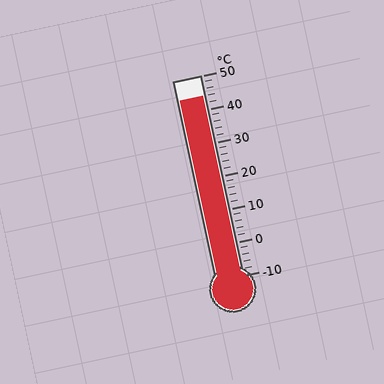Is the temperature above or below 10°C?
The temperature is above 10°C.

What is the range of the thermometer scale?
The thermometer scale ranges from -10°C to 50°C.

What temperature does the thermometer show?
The thermometer shows approximately 44°C.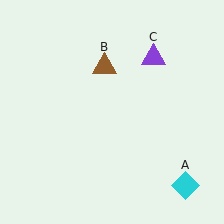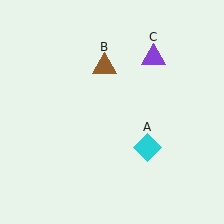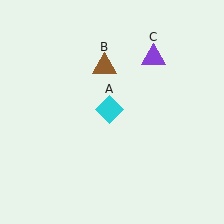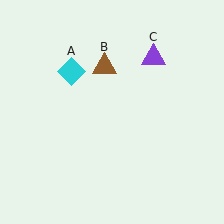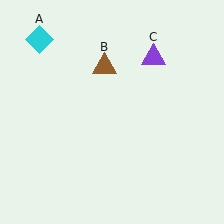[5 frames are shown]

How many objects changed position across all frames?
1 object changed position: cyan diamond (object A).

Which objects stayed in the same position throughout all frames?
Brown triangle (object B) and purple triangle (object C) remained stationary.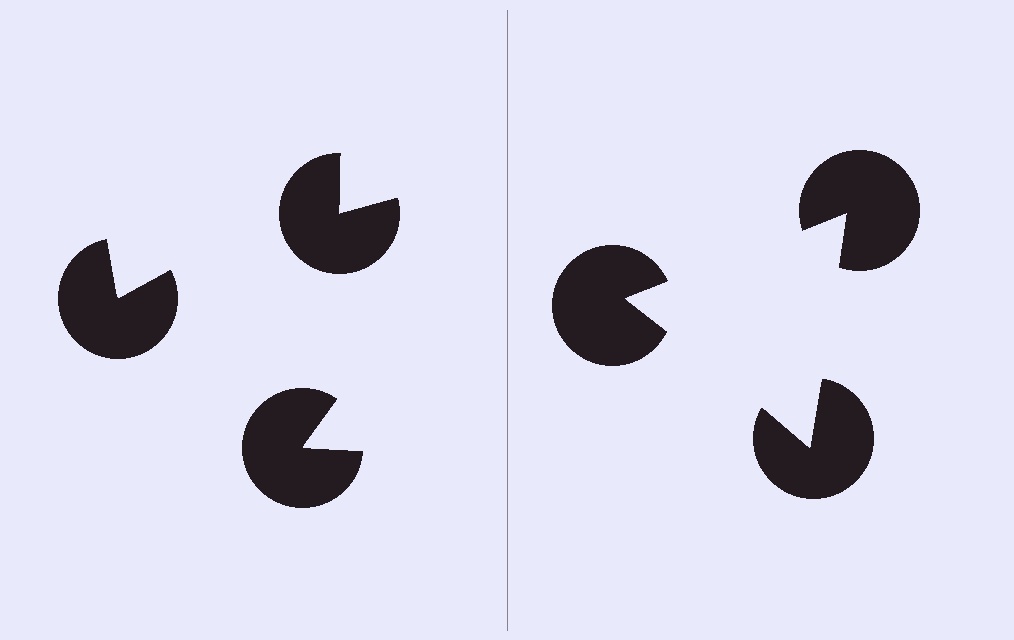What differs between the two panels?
The pac-man discs are positioned identically on both sides; only the wedge orientations differ. On the right they align to a triangle; on the left they are misaligned.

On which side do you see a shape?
An illusory triangle appears on the right side. On the left side the wedge cuts are rotated, so no coherent shape forms.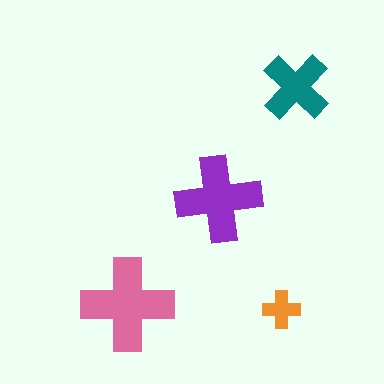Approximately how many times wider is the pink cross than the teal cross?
About 1.5 times wider.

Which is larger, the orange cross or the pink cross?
The pink one.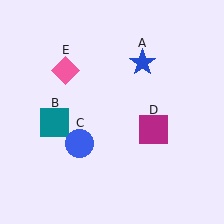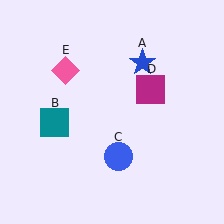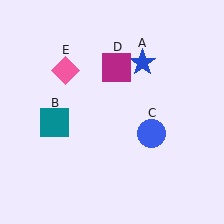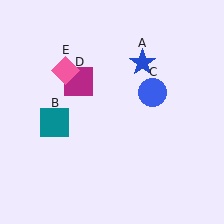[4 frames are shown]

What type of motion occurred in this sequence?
The blue circle (object C), magenta square (object D) rotated counterclockwise around the center of the scene.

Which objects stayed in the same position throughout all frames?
Blue star (object A) and teal square (object B) and pink diamond (object E) remained stationary.